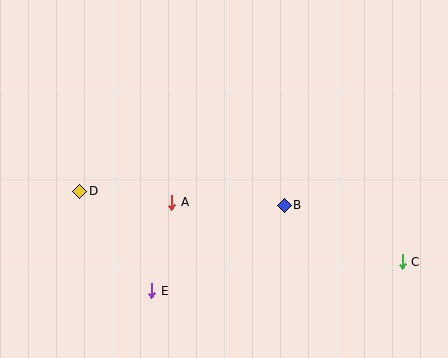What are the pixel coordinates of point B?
Point B is at (284, 205).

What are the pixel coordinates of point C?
Point C is at (402, 262).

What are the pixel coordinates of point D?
Point D is at (80, 191).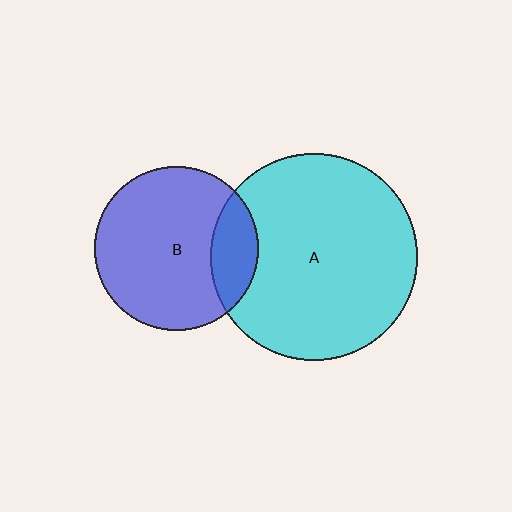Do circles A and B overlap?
Yes.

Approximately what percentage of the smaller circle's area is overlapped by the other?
Approximately 20%.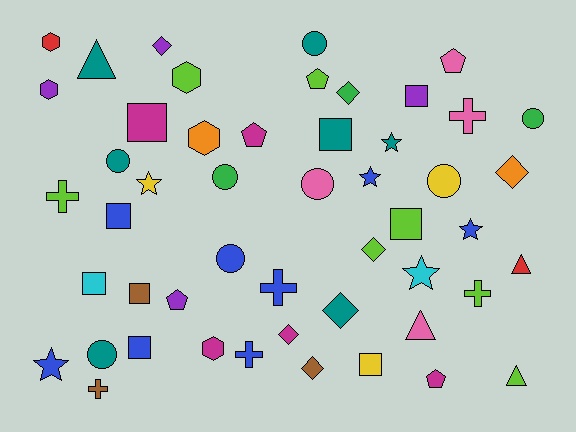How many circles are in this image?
There are 8 circles.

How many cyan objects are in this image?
There are 2 cyan objects.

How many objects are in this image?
There are 50 objects.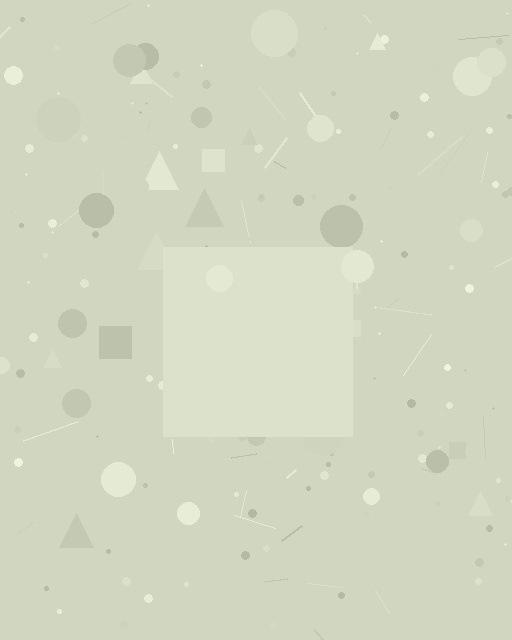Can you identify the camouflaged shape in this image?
The camouflaged shape is a square.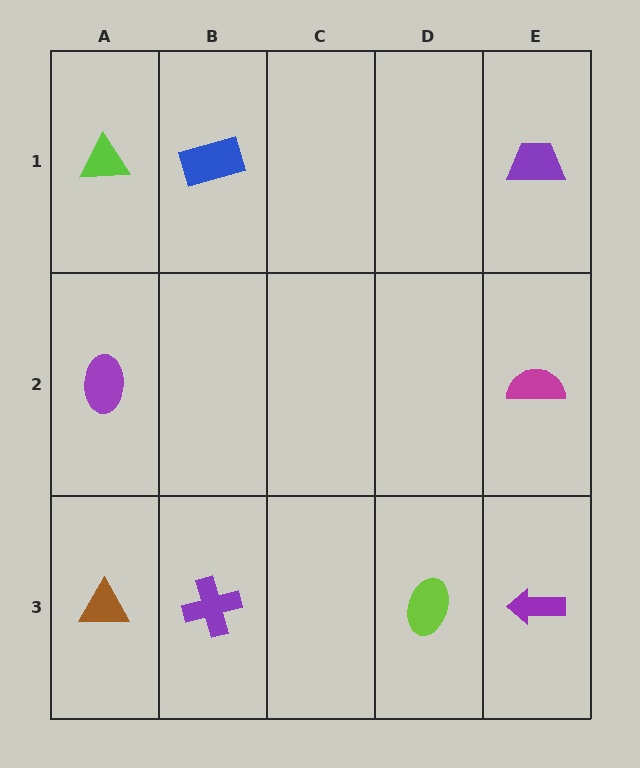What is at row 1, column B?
A blue rectangle.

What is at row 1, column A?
A lime triangle.